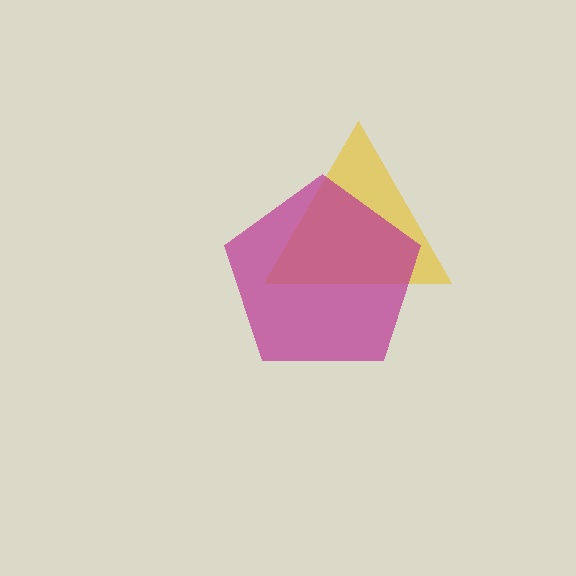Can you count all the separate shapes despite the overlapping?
Yes, there are 2 separate shapes.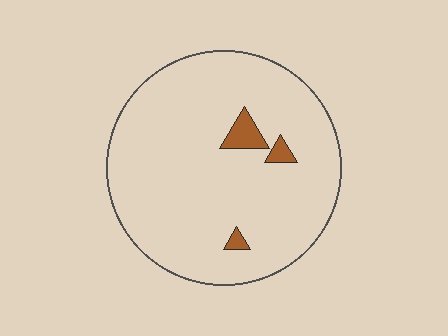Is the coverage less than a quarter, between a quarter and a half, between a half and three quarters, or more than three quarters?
Less than a quarter.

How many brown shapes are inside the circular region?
3.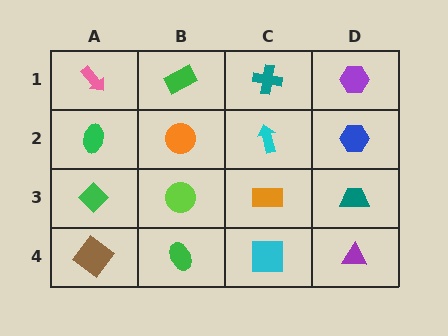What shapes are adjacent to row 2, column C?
A teal cross (row 1, column C), an orange rectangle (row 3, column C), an orange circle (row 2, column B), a blue hexagon (row 2, column D).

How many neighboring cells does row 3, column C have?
4.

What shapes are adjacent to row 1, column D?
A blue hexagon (row 2, column D), a teal cross (row 1, column C).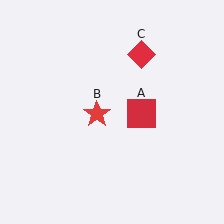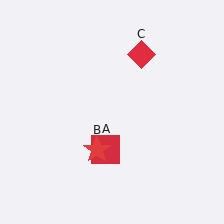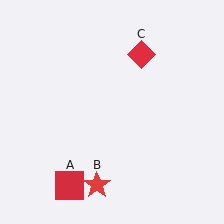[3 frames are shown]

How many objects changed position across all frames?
2 objects changed position: red square (object A), red star (object B).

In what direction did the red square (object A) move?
The red square (object A) moved down and to the left.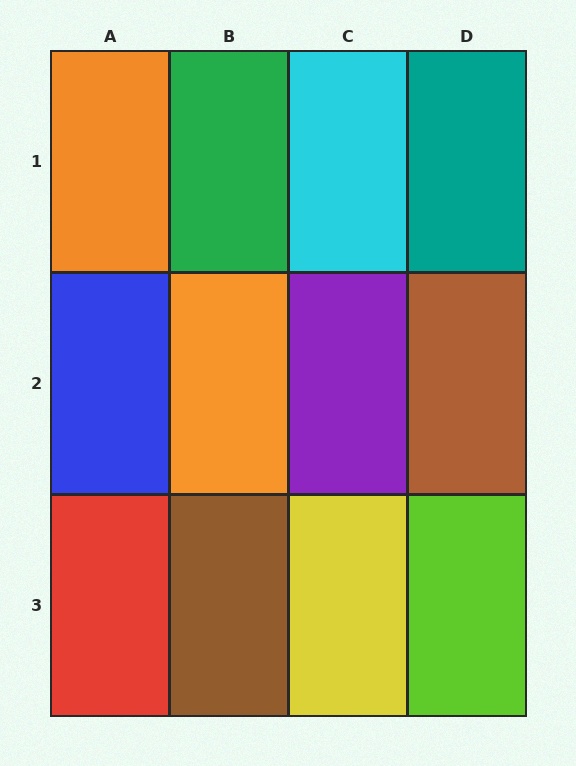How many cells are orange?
2 cells are orange.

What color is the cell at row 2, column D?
Brown.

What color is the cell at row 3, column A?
Red.